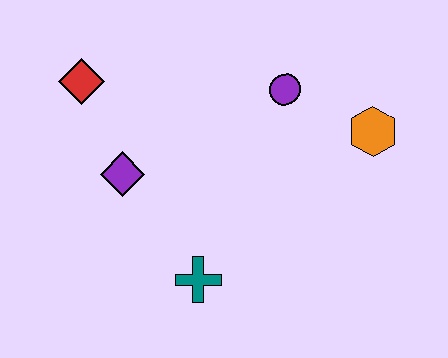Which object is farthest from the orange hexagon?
The red diamond is farthest from the orange hexagon.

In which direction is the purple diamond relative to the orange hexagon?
The purple diamond is to the left of the orange hexagon.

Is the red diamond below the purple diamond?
No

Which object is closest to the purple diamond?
The red diamond is closest to the purple diamond.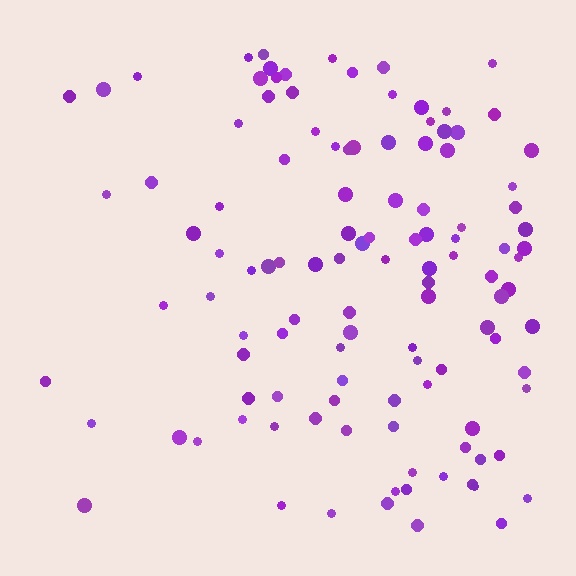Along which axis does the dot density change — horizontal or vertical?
Horizontal.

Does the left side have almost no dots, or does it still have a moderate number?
Still a moderate number, just noticeably fewer than the right.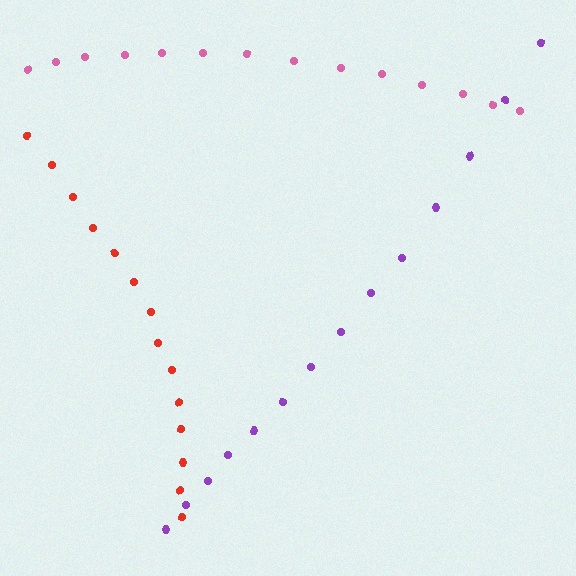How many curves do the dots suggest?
There are 3 distinct paths.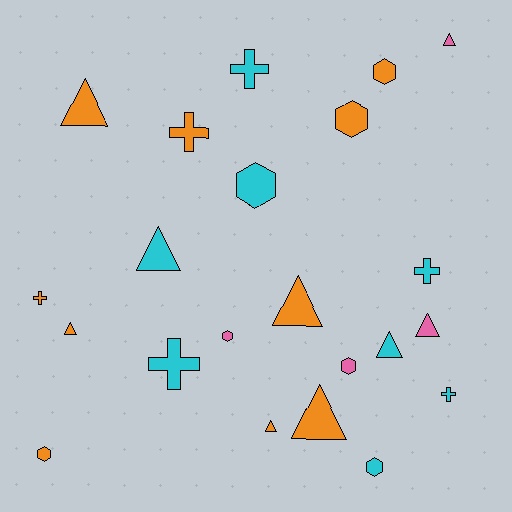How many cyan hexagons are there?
There are 2 cyan hexagons.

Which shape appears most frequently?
Triangle, with 9 objects.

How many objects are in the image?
There are 22 objects.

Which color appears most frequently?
Orange, with 10 objects.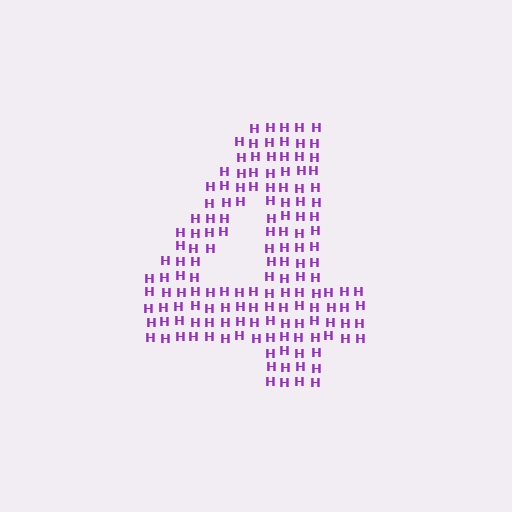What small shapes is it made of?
It is made of small letter H's.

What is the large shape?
The large shape is the digit 4.